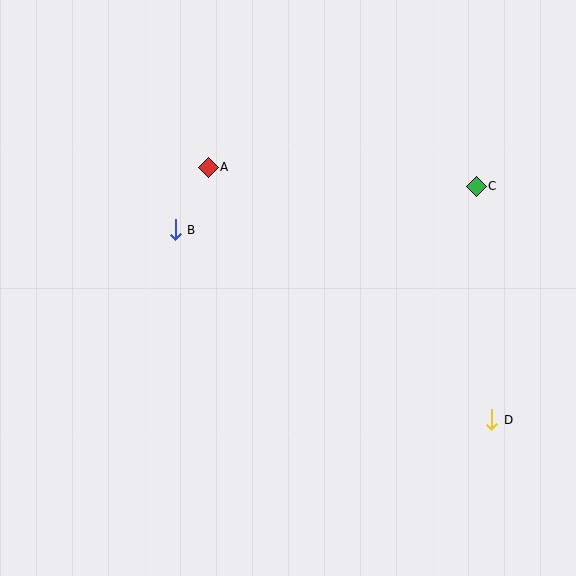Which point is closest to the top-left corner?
Point A is closest to the top-left corner.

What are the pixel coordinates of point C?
Point C is at (476, 186).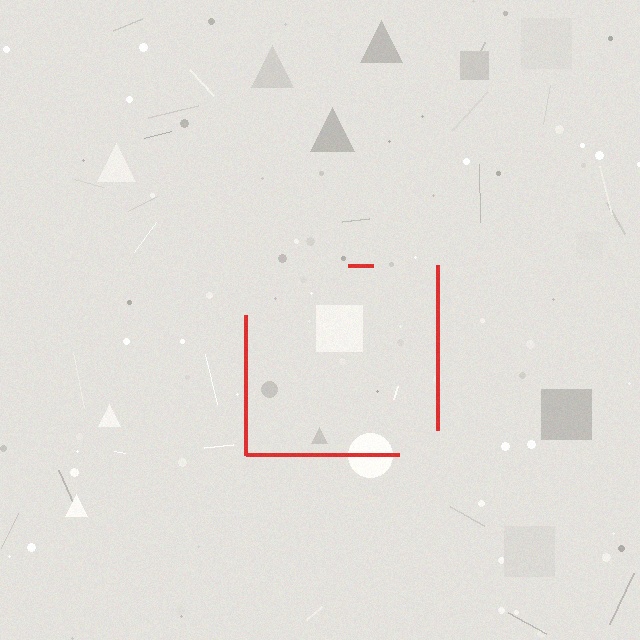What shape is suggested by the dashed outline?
The dashed outline suggests a square.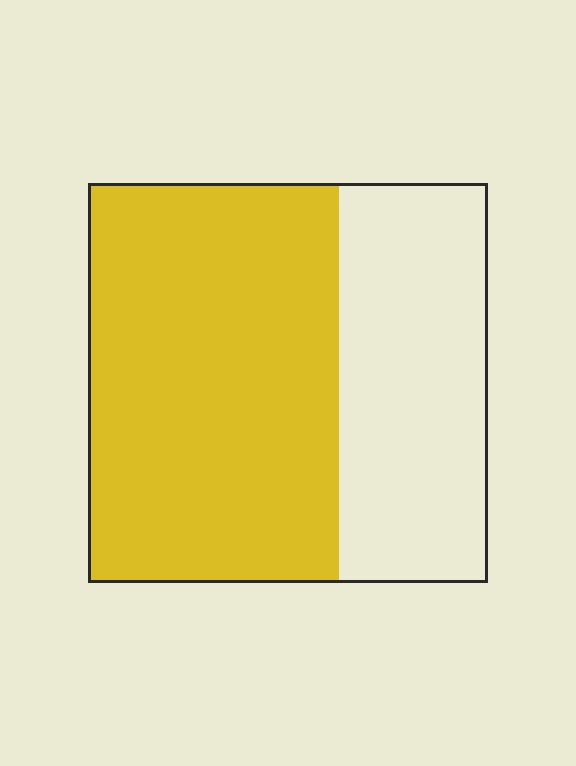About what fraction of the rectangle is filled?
About five eighths (5/8).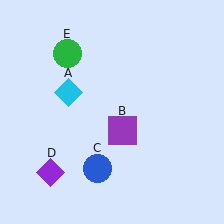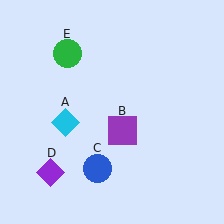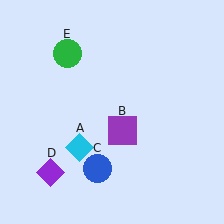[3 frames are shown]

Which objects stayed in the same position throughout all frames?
Purple square (object B) and blue circle (object C) and purple diamond (object D) and green circle (object E) remained stationary.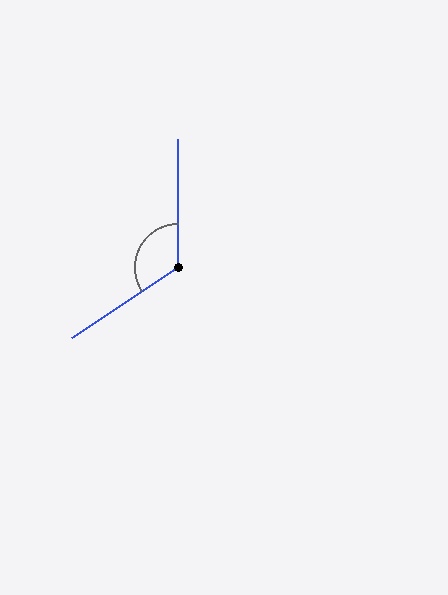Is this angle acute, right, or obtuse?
It is obtuse.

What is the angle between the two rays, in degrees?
Approximately 123 degrees.